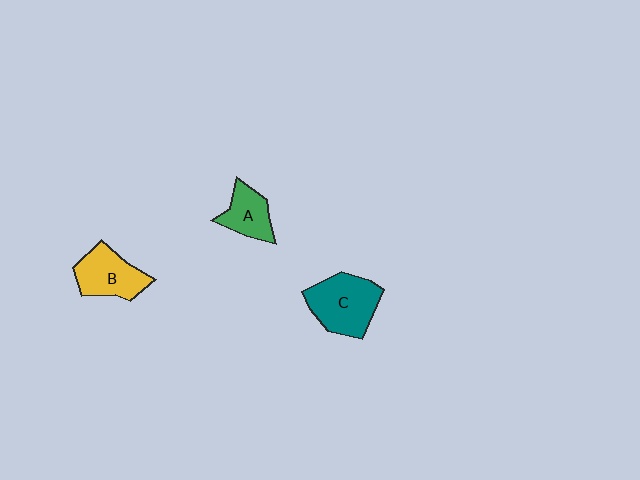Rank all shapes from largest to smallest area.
From largest to smallest: C (teal), B (yellow), A (green).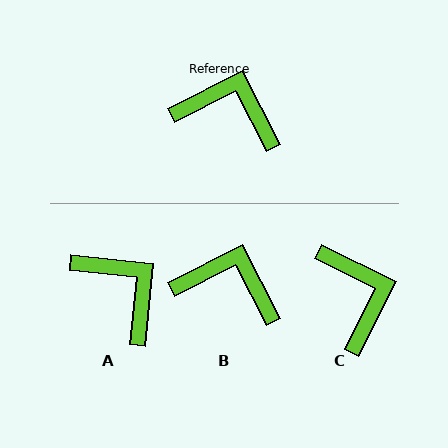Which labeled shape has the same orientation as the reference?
B.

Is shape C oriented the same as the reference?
No, it is off by about 54 degrees.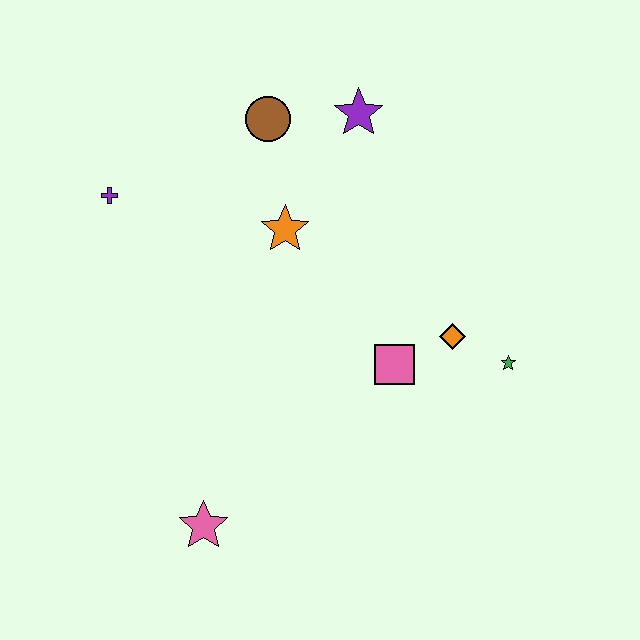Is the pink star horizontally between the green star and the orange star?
No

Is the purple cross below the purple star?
Yes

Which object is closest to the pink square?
The orange diamond is closest to the pink square.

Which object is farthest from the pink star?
The purple star is farthest from the pink star.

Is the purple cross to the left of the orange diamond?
Yes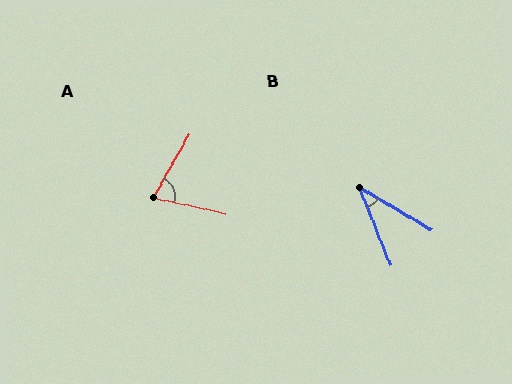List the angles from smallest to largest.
B (37°), A (72°).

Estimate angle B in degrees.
Approximately 37 degrees.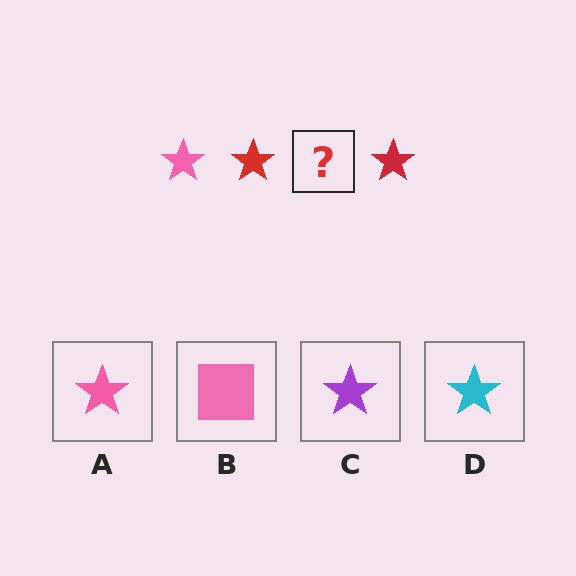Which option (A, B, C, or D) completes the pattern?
A.